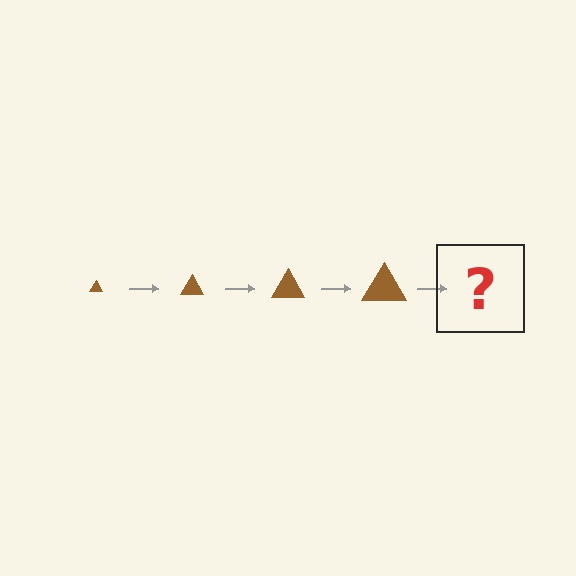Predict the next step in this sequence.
The next step is a brown triangle, larger than the previous one.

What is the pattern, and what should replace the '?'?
The pattern is that the triangle gets progressively larger each step. The '?' should be a brown triangle, larger than the previous one.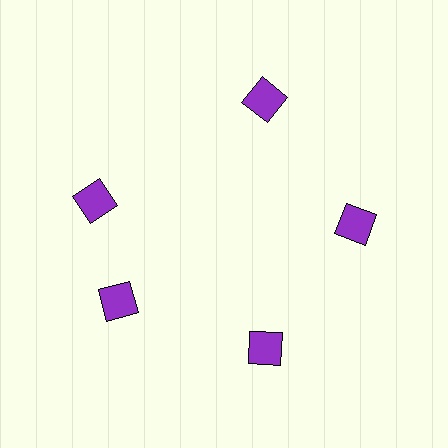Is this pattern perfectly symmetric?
No. The 5 purple diamonds are arranged in a ring, but one element near the 10 o'clock position is rotated out of alignment along the ring, breaking the 5-fold rotational symmetry.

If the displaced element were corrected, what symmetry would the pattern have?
It would have 5-fold rotational symmetry — the pattern would map onto itself every 72 degrees.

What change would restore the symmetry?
The symmetry would be restored by rotating it back into even spacing with its neighbors so that all 5 diamonds sit at equal angles and equal distance from the center.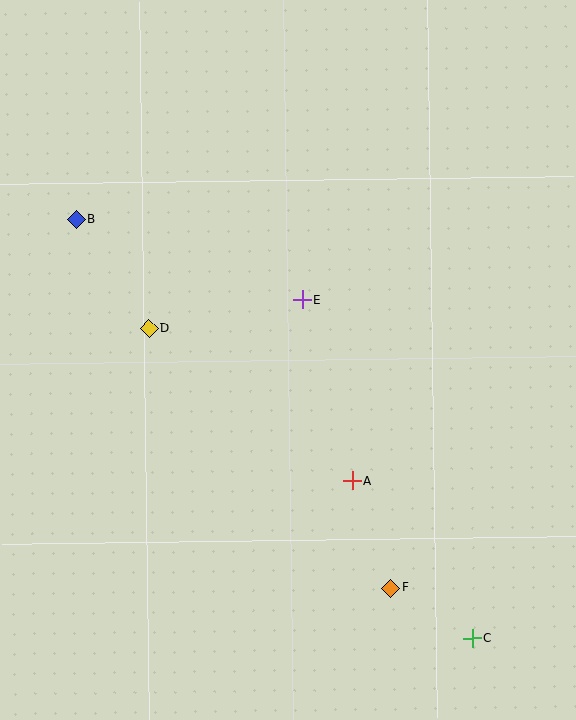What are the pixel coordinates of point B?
Point B is at (76, 219).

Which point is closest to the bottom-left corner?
Point F is closest to the bottom-left corner.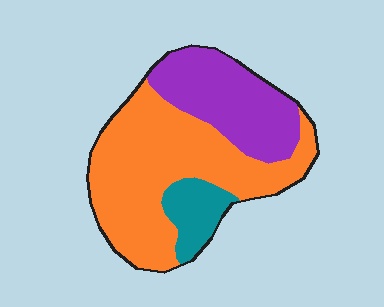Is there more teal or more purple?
Purple.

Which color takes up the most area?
Orange, at roughly 60%.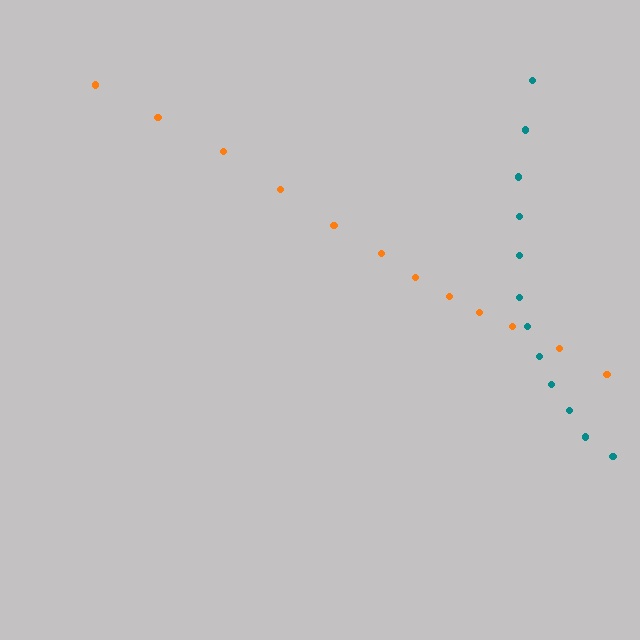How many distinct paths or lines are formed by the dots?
There are 2 distinct paths.